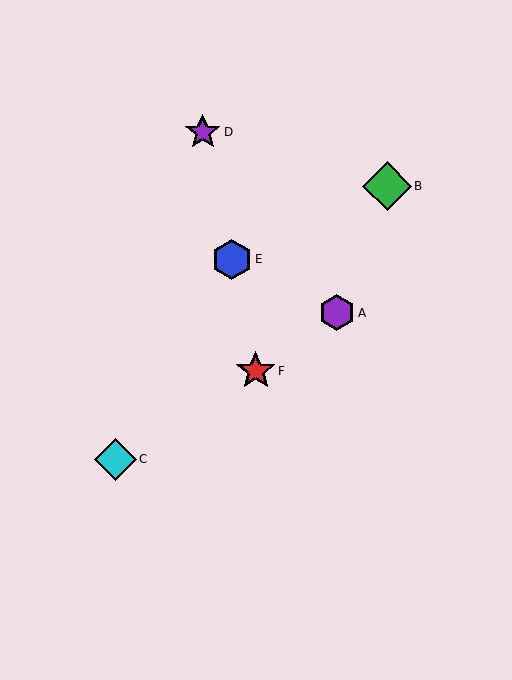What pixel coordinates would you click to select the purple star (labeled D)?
Click at (203, 132) to select the purple star D.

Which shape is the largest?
The green diamond (labeled B) is the largest.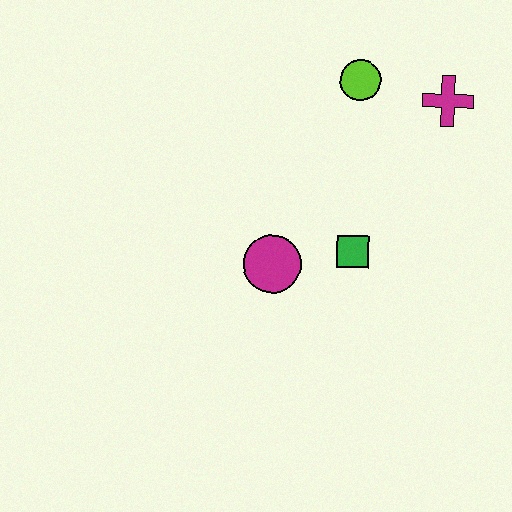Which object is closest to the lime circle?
The magenta cross is closest to the lime circle.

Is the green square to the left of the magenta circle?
No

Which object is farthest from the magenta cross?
The magenta circle is farthest from the magenta cross.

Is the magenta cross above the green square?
Yes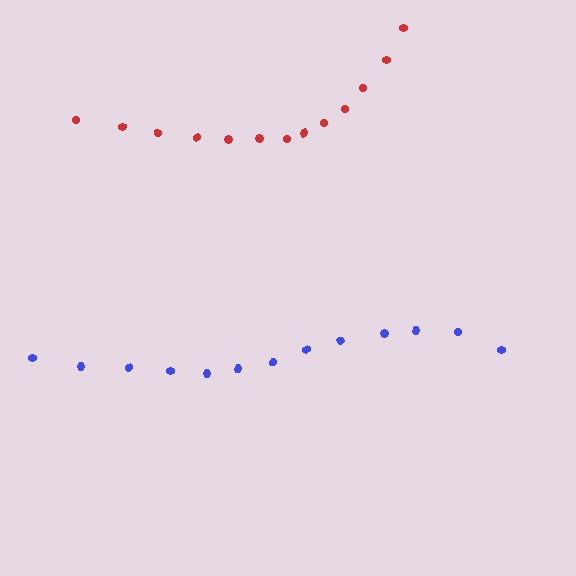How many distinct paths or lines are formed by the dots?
There are 2 distinct paths.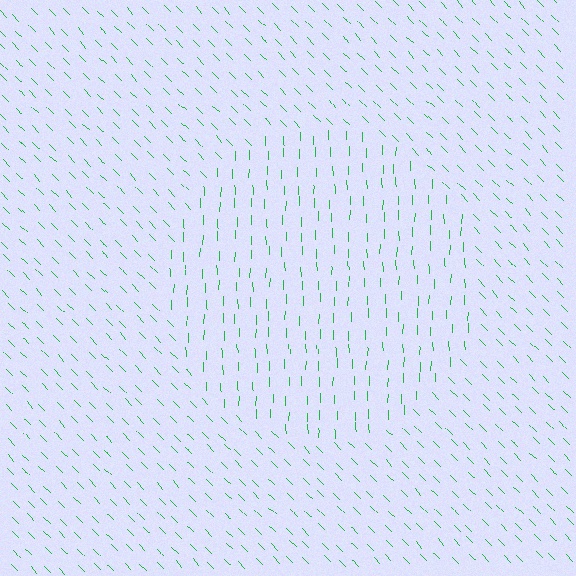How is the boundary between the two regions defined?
The boundary is defined purely by a change in line orientation (approximately 45 degrees difference). All lines are the same color and thickness.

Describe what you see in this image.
The image is filled with small green line segments. A circle region in the image has lines oriented differently from the surrounding lines, creating a visible texture boundary.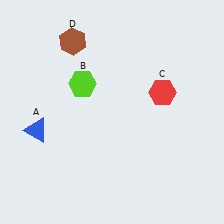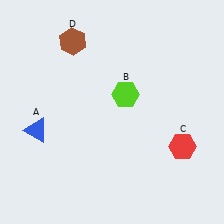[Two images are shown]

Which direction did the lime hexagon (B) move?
The lime hexagon (B) moved right.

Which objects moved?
The objects that moved are: the lime hexagon (B), the red hexagon (C).